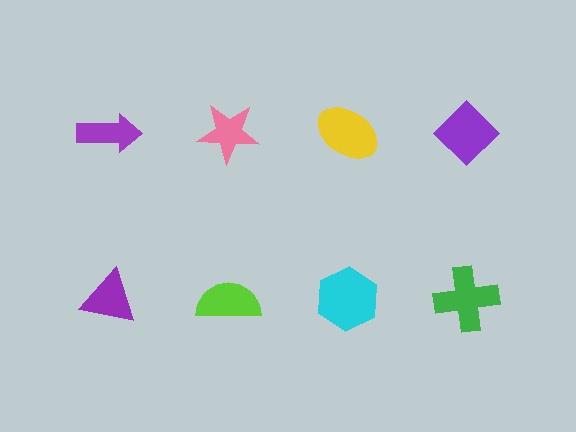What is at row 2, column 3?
A cyan hexagon.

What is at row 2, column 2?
A lime semicircle.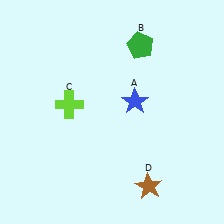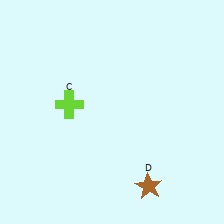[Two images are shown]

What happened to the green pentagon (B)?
The green pentagon (B) was removed in Image 2. It was in the top-right area of Image 1.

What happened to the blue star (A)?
The blue star (A) was removed in Image 2. It was in the top-right area of Image 1.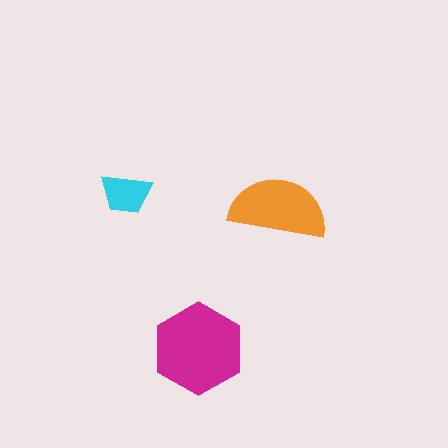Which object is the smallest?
The cyan trapezoid.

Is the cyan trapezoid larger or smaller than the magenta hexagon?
Smaller.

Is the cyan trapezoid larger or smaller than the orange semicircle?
Smaller.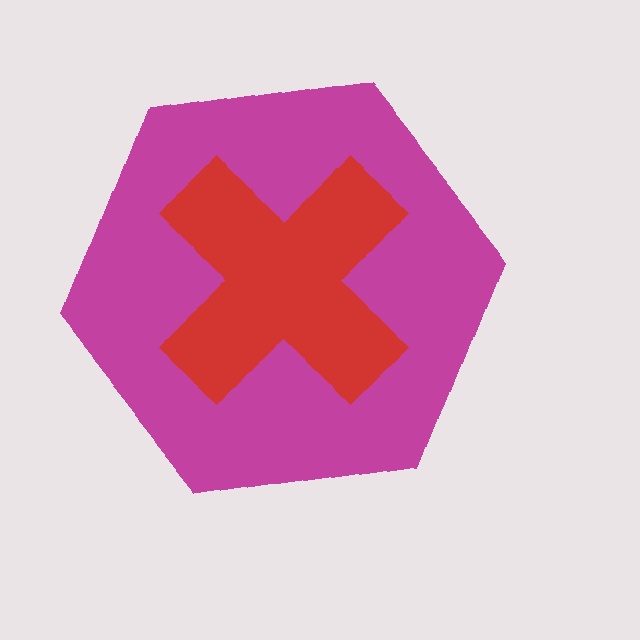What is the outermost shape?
The magenta hexagon.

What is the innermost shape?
The red cross.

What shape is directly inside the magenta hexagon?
The red cross.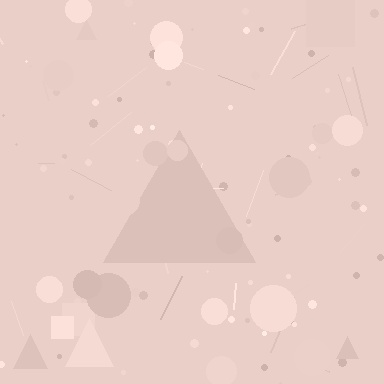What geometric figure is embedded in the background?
A triangle is embedded in the background.